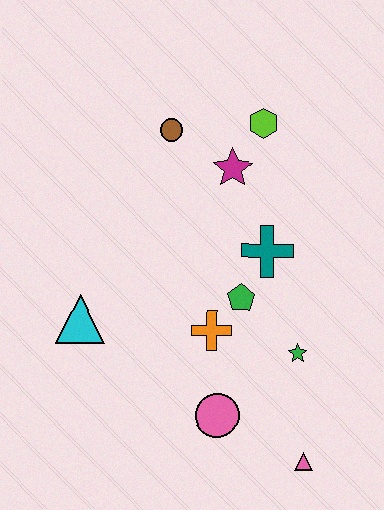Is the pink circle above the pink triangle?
Yes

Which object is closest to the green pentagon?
The orange cross is closest to the green pentagon.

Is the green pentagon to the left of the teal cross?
Yes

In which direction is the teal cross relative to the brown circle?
The teal cross is below the brown circle.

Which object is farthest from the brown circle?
The pink triangle is farthest from the brown circle.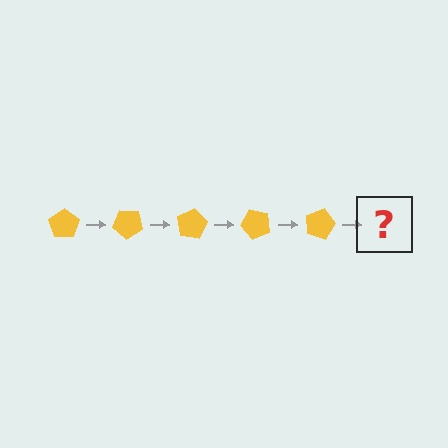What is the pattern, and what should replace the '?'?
The pattern is that the pentagon rotates 40 degrees each step. The '?' should be a yellow pentagon rotated 200 degrees.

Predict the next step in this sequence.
The next step is a yellow pentagon rotated 200 degrees.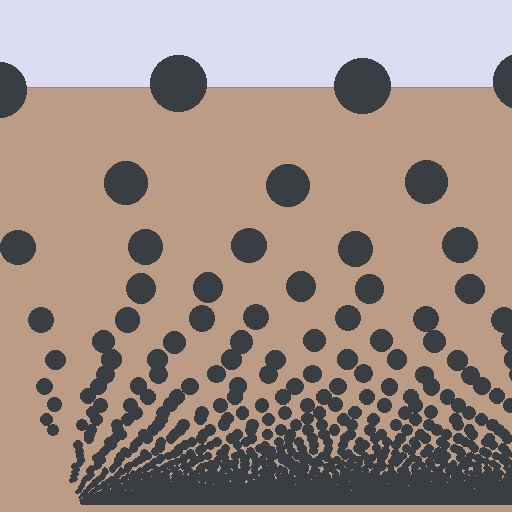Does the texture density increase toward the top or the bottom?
Density increases toward the bottom.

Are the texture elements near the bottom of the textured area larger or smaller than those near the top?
Smaller. The gradient is inverted — elements near the bottom are smaller and denser.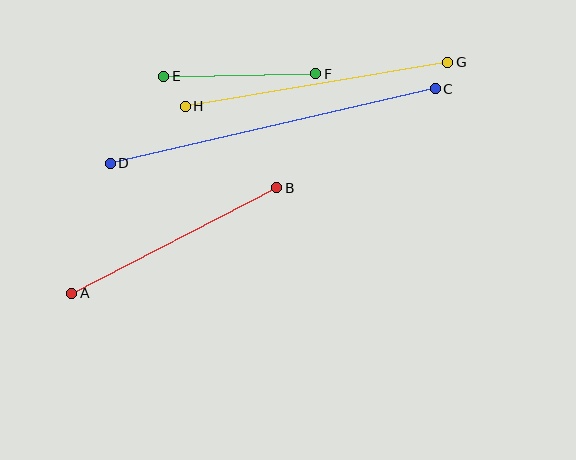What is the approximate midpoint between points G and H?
The midpoint is at approximately (317, 84) pixels.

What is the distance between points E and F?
The distance is approximately 152 pixels.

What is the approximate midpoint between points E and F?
The midpoint is at approximately (240, 75) pixels.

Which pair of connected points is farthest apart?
Points C and D are farthest apart.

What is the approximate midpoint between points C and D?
The midpoint is at approximately (273, 126) pixels.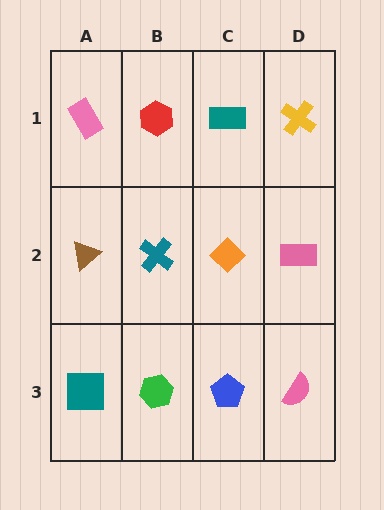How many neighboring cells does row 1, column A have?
2.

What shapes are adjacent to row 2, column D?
A yellow cross (row 1, column D), a pink semicircle (row 3, column D), an orange diamond (row 2, column C).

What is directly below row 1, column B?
A teal cross.